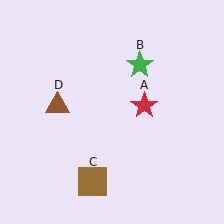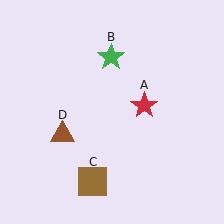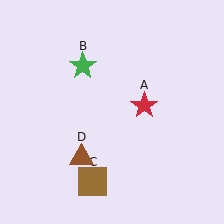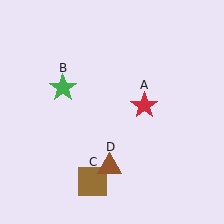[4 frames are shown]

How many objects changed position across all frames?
2 objects changed position: green star (object B), brown triangle (object D).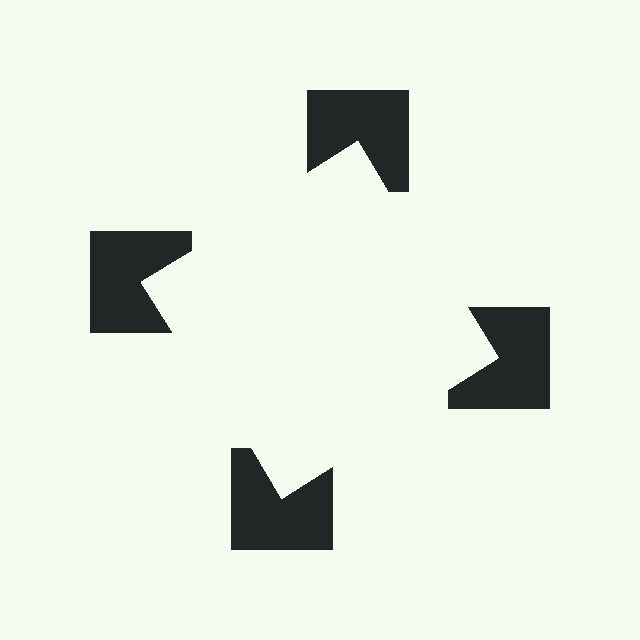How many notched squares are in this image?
There are 4 — one at each vertex of the illusory square.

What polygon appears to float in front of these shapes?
An illusory square — its edges are inferred from the aligned wedge cuts in the notched squares, not physically drawn.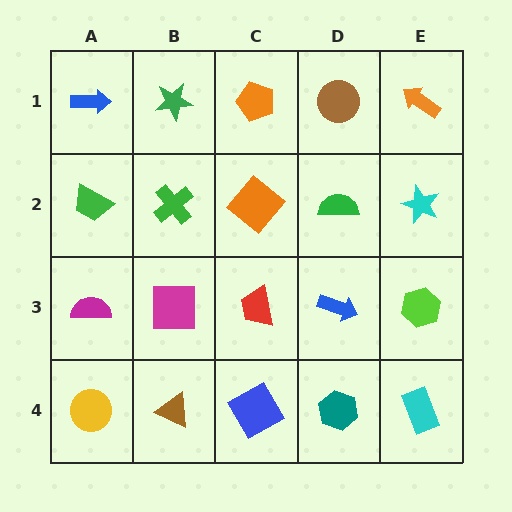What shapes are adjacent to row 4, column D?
A blue arrow (row 3, column D), a blue square (row 4, column C), a cyan rectangle (row 4, column E).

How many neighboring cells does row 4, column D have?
3.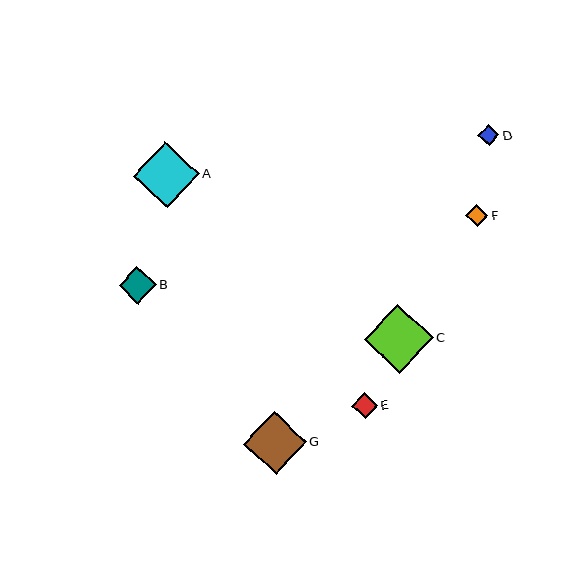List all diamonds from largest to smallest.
From largest to smallest: C, A, G, B, E, F, D.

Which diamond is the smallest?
Diamond D is the smallest with a size of approximately 21 pixels.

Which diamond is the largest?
Diamond C is the largest with a size of approximately 69 pixels.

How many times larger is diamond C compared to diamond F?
Diamond C is approximately 3.1 times the size of diamond F.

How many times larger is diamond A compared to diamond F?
Diamond A is approximately 3.0 times the size of diamond F.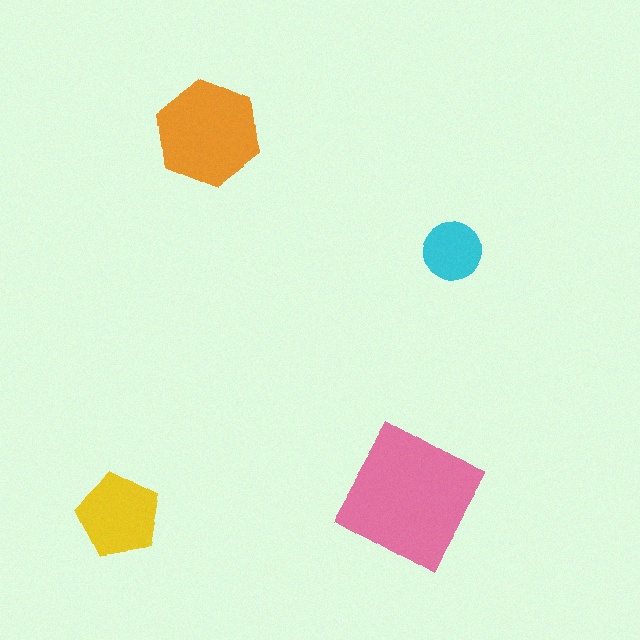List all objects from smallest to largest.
The cyan circle, the yellow pentagon, the orange hexagon, the pink square.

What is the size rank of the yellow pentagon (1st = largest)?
3rd.